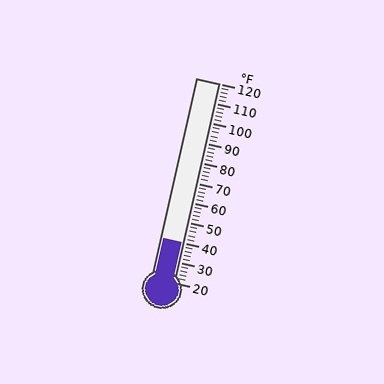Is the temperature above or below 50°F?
The temperature is below 50°F.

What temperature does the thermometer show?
The thermometer shows approximately 40°F.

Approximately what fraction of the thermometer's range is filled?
The thermometer is filled to approximately 20% of its range.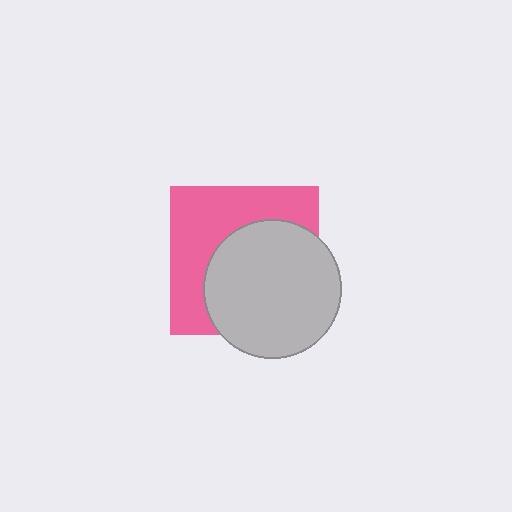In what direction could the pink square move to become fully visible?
The pink square could move toward the upper-left. That would shift it out from behind the light gray circle entirely.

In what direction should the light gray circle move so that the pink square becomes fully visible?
The light gray circle should move toward the lower-right. That is the shortest direction to clear the overlap and leave the pink square fully visible.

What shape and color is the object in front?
The object in front is a light gray circle.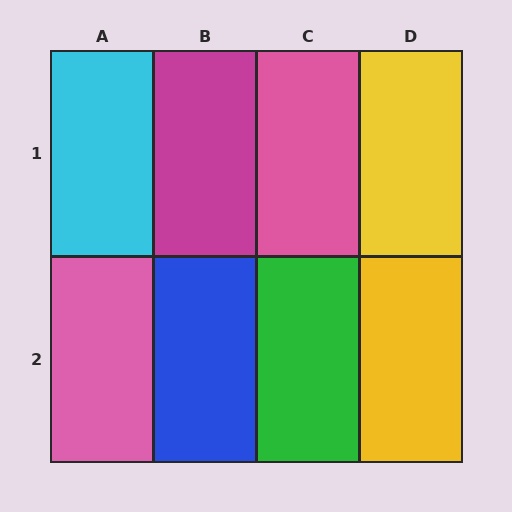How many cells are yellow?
2 cells are yellow.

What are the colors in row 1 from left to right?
Cyan, magenta, pink, yellow.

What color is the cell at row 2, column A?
Pink.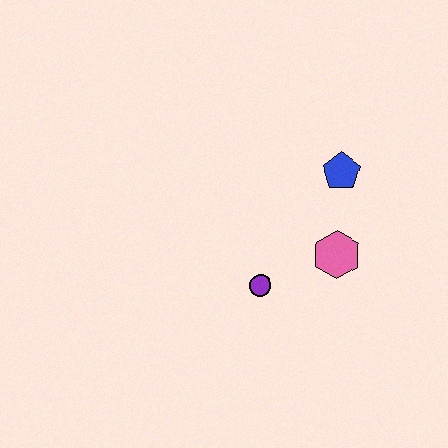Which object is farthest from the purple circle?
The blue pentagon is farthest from the purple circle.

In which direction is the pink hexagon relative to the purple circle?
The pink hexagon is to the right of the purple circle.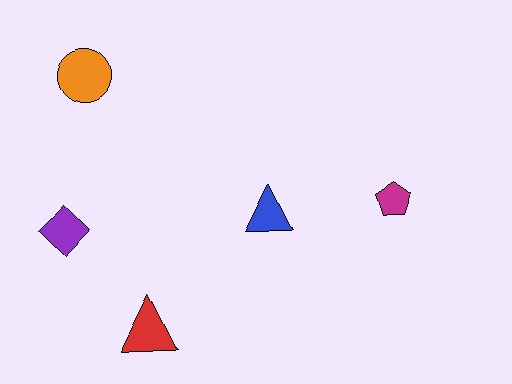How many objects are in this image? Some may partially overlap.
There are 5 objects.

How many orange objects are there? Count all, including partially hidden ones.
There is 1 orange object.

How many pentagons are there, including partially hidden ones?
There is 1 pentagon.